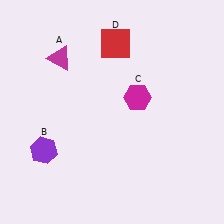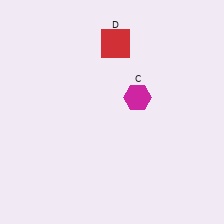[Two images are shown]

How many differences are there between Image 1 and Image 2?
There are 2 differences between the two images.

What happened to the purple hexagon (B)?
The purple hexagon (B) was removed in Image 2. It was in the bottom-left area of Image 1.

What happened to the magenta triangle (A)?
The magenta triangle (A) was removed in Image 2. It was in the top-left area of Image 1.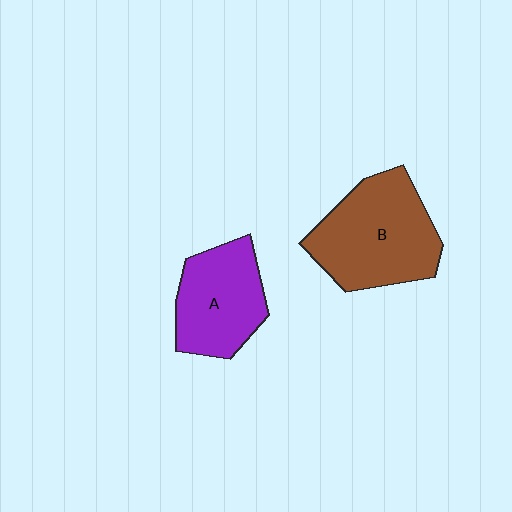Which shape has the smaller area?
Shape A (purple).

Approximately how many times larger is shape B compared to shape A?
Approximately 1.3 times.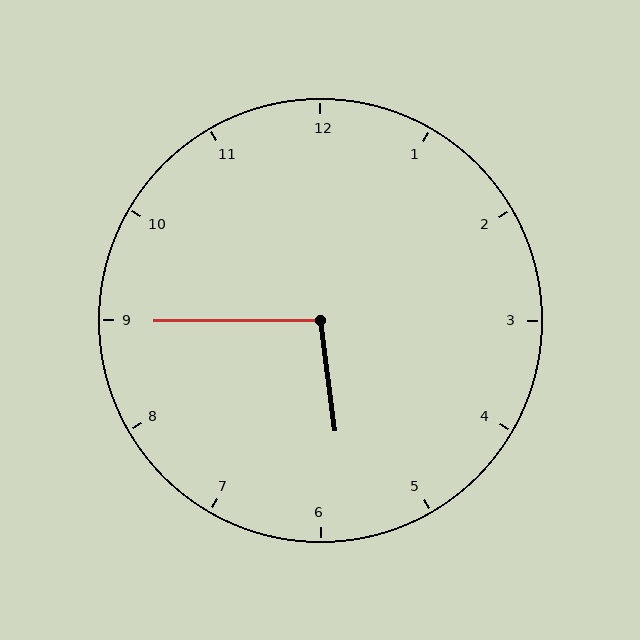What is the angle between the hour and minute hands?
Approximately 98 degrees.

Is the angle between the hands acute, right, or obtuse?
It is obtuse.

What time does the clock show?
5:45.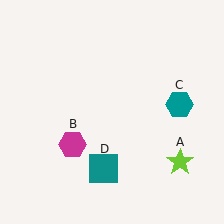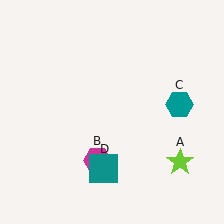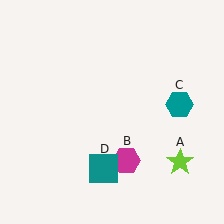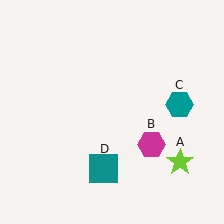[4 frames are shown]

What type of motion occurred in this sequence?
The magenta hexagon (object B) rotated counterclockwise around the center of the scene.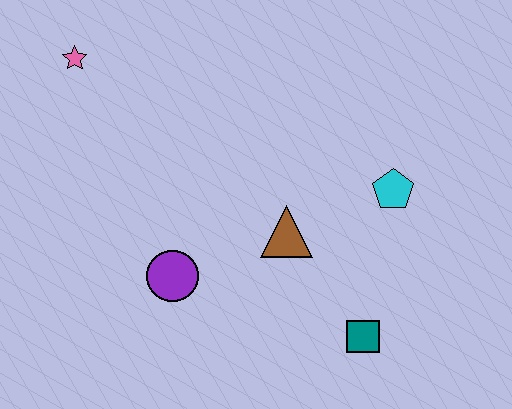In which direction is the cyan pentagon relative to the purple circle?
The cyan pentagon is to the right of the purple circle.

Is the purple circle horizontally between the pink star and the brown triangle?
Yes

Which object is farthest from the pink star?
The teal square is farthest from the pink star.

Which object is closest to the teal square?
The brown triangle is closest to the teal square.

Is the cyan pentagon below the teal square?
No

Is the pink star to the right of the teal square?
No